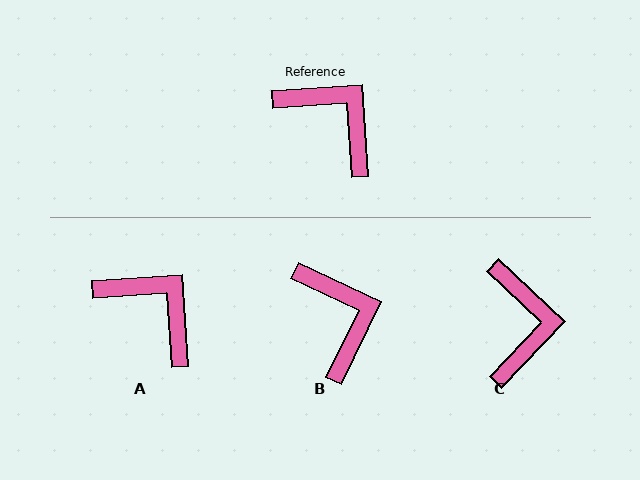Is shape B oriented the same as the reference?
No, it is off by about 29 degrees.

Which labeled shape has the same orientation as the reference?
A.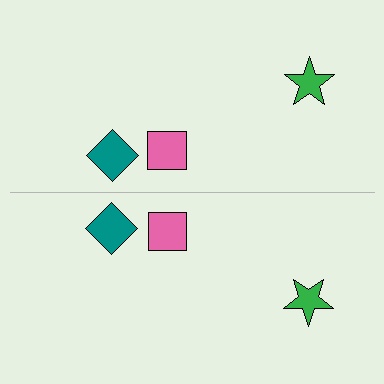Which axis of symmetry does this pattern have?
The pattern has a horizontal axis of symmetry running through the center of the image.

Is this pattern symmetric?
Yes, this pattern has bilateral (reflection) symmetry.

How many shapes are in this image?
There are 6 shapes in this image.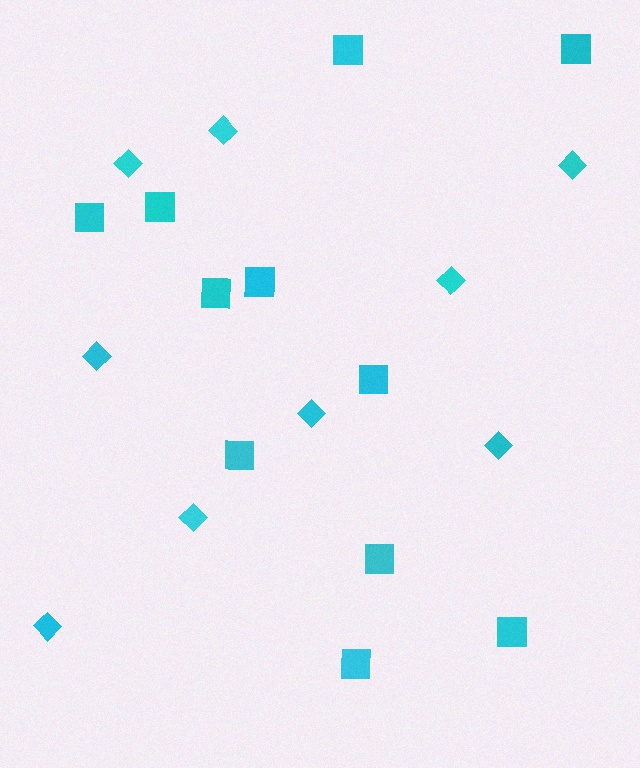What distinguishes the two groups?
There are 2 groups: one group of squares (11) and one group of diamonds (9).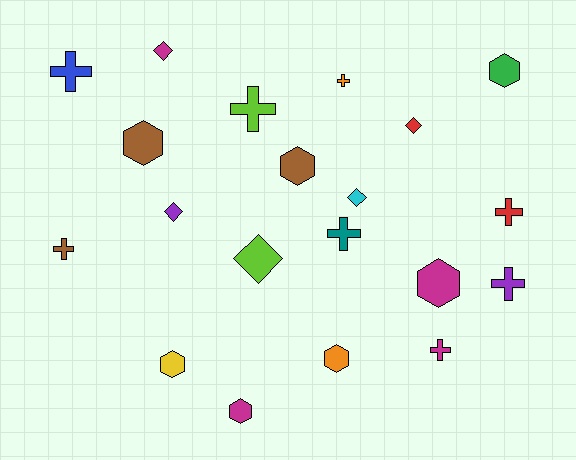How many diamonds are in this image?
There are 5 diamonds.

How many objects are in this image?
There are 20 objects.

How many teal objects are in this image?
There is 1 teal object.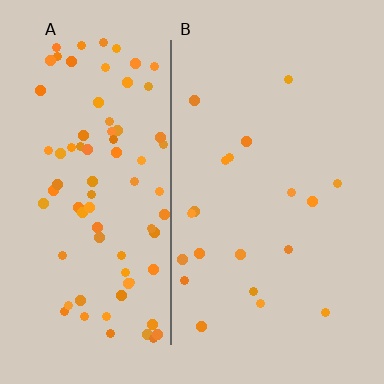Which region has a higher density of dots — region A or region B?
A (the left).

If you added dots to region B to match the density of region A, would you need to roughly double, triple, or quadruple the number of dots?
Approximately quadruple.